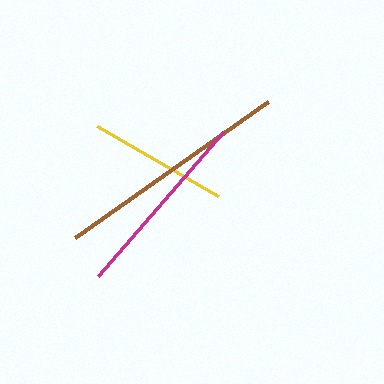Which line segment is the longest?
The brown line is the longest at approximately 236 pixels.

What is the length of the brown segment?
The brown segment is approximately 236 pixels long.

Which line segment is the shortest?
The yellow line is the shortest at approximately 140 pixels.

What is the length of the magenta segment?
The magenta segment is approximately 191 pixels long.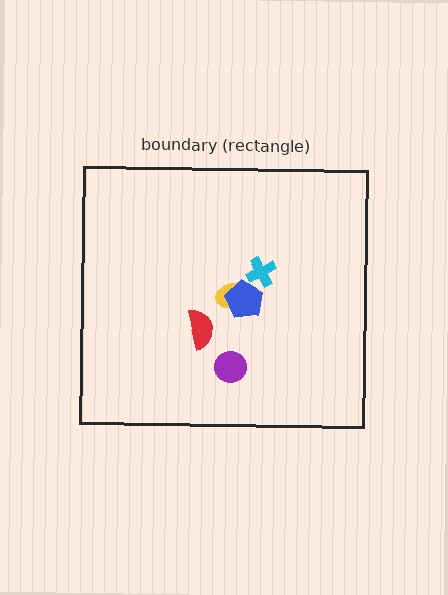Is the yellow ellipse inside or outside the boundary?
Inside.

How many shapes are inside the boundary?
5 inside, 0 outside.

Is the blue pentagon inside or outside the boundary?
Inside.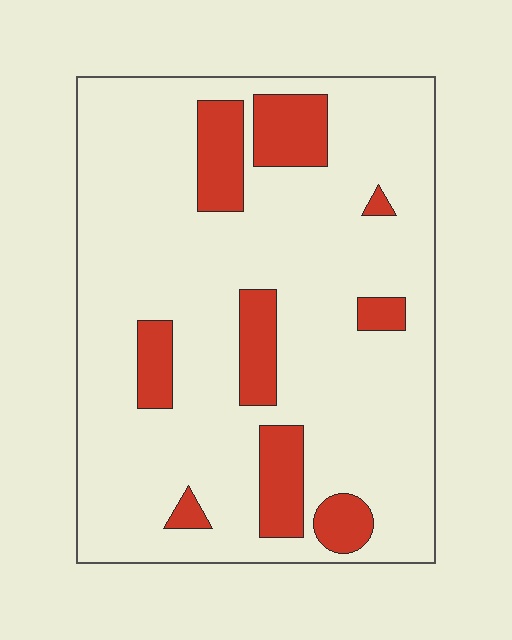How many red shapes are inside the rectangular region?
9.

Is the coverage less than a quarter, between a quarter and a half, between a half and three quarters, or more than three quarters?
Less than a quarter.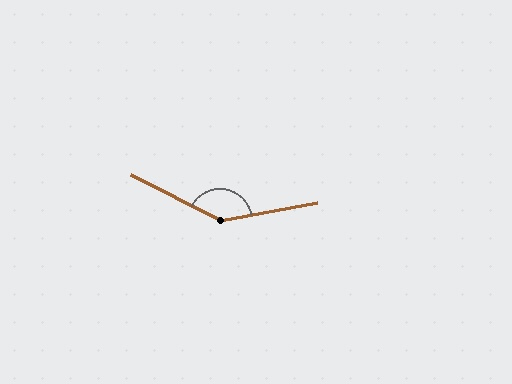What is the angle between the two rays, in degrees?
Approximately 142 degrees.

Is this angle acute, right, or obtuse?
It is obtuse.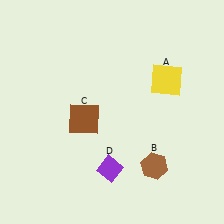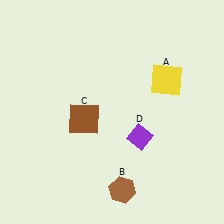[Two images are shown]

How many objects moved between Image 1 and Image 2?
2 objects moved between the two images.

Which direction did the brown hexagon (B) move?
The brown hexagon (B) moved left.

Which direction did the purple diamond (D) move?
The purple diamond (D) moved up.